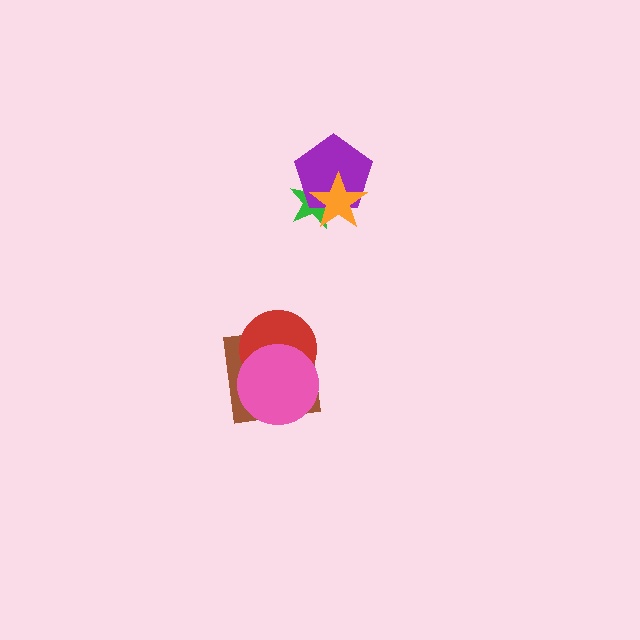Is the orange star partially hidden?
No, no other shape covers it.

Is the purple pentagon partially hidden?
Yes, it is partially covered by another shape.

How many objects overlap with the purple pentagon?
2 objects overlap with the purple pentagon.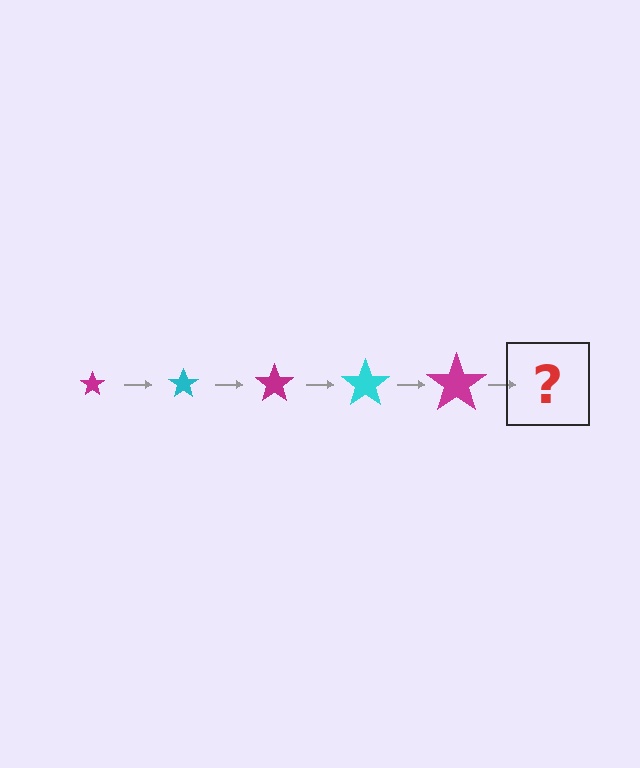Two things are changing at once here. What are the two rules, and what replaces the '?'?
The two rules are that the star grows larger each step and the color cycles through magenta and cyan. The '?' should be a cyan star, larger than the previous one.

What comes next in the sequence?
The next element should be a cyan star, larger than the previous one.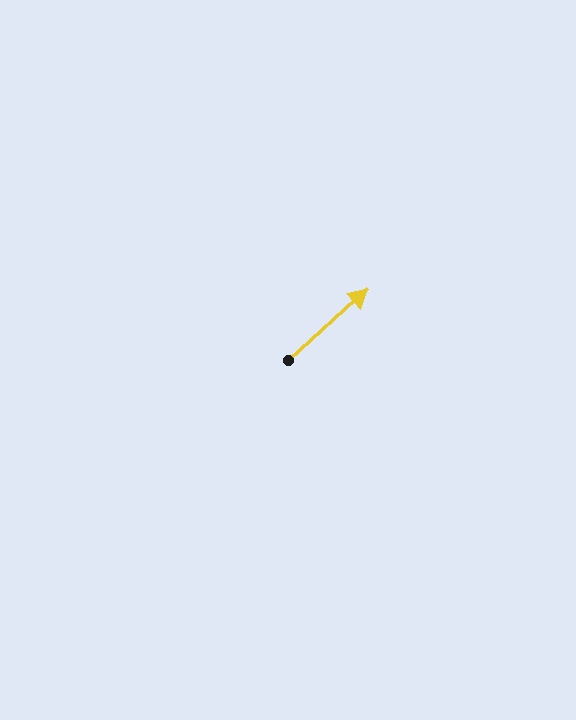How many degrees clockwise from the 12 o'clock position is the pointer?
Approximately 48 degrees.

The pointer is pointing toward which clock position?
Roughly 2 o'clock.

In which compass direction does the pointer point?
Northeast.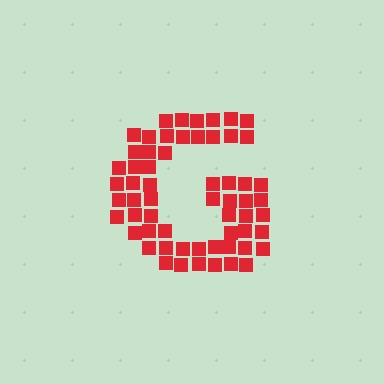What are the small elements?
The small elements are squares.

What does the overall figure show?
The overall figure shows the letter G.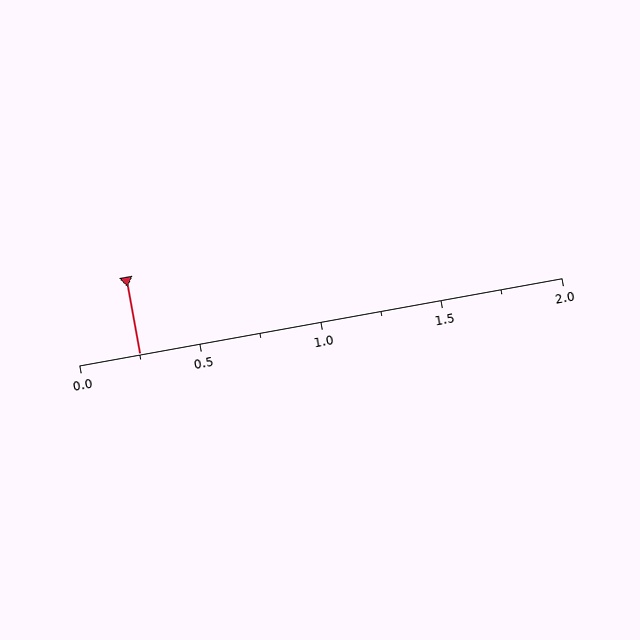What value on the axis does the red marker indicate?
The marker indicates approximately 0.25.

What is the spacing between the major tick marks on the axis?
The major ticks are spaced 0.5 apart.